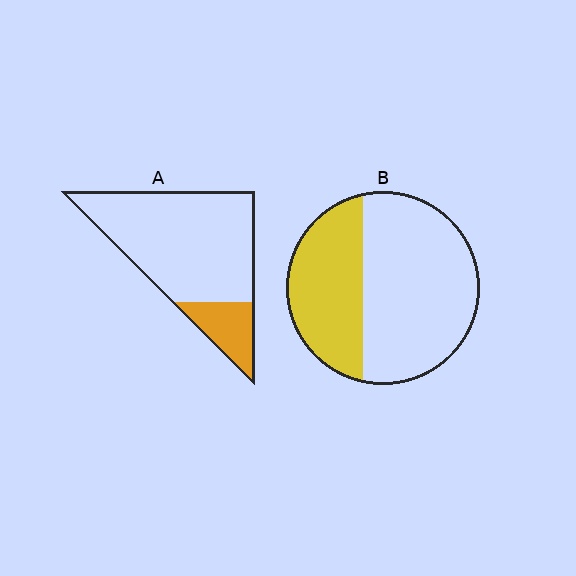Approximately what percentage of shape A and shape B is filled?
A is approximately 20% and B is approximately 35%.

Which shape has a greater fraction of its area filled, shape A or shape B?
Shape B.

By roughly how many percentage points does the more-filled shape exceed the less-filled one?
By roughly 20 percentage points (B over A).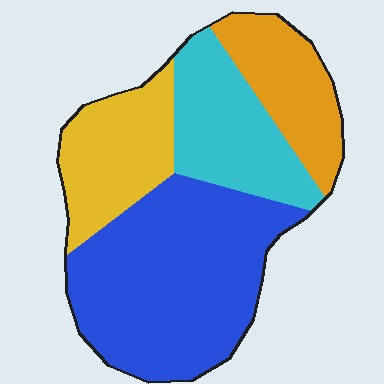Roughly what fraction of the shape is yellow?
Yellow covers 19% of the shape.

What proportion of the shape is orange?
Orange takes up about one sixth (1/6) of the shape.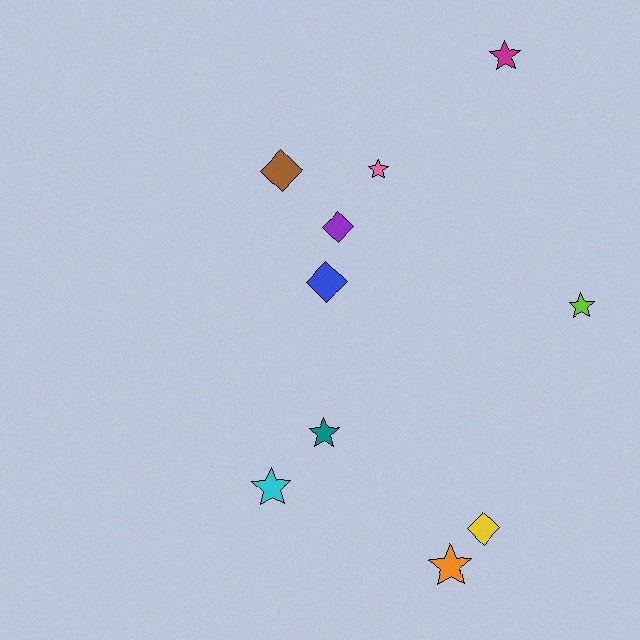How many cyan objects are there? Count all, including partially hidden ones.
There is 1 cyan object.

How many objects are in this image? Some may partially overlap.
There are 10 objects.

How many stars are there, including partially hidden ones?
There are 6 stars.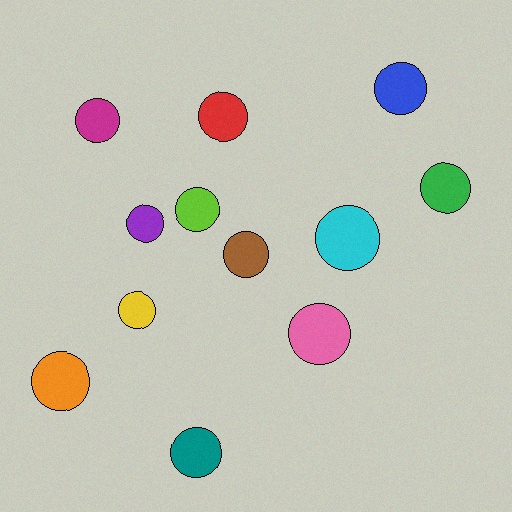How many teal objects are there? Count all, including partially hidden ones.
There is 1 teal object.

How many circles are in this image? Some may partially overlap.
There are 12 circles.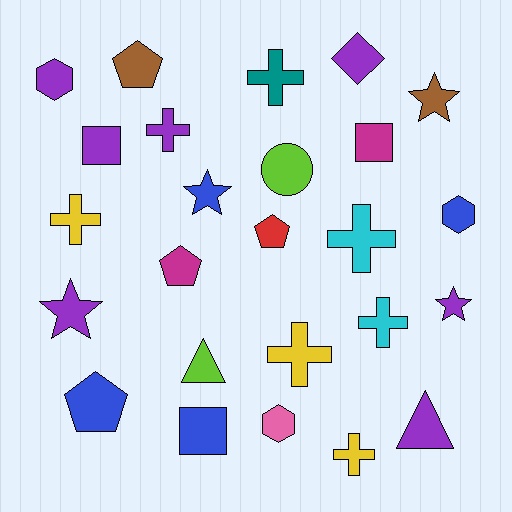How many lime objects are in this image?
There are 2 lime objects.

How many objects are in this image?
There are 25 objects.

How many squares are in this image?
There are 3 squares.